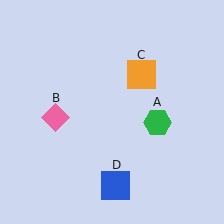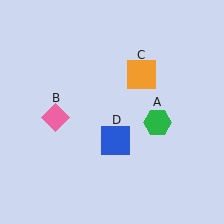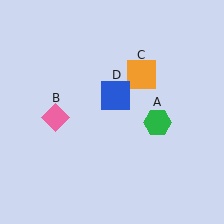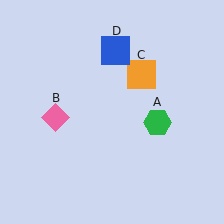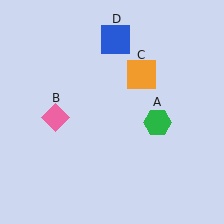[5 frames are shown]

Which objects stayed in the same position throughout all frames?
Green hexagon (object A) and pink diamond (object B) and orange square (object C) remained stationary.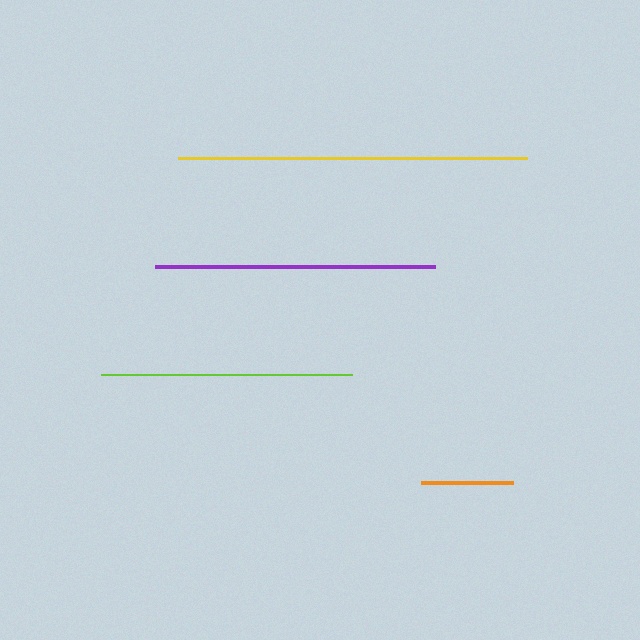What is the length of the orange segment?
The orange segment is approximately 92 pixels long.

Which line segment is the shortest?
The orange line is the shortest at approximately 92 pixels.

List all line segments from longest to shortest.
From longest to shortest: yellow, purple, lime, orange.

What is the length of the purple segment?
The purple segment is approximately 280 pixels long.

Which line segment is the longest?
The yellow line is the longest at approximately 349 pixels.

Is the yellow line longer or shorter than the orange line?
The yellow line is longer than the orange line.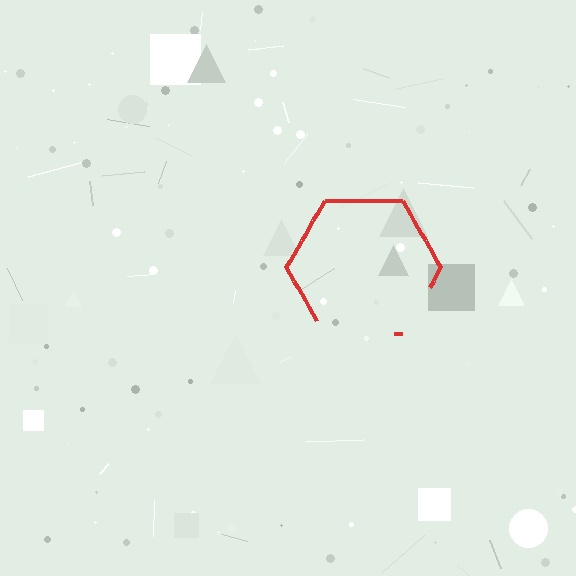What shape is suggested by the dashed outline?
The dashed outline suggests a hexagon.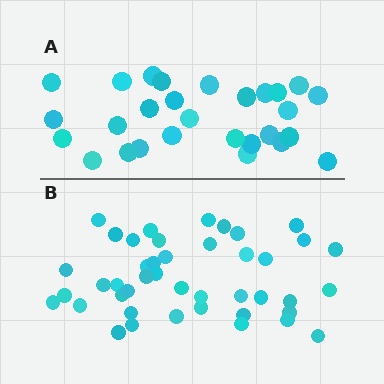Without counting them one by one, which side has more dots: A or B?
Region B (the bottom region) has more dots.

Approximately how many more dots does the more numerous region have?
Region B has approximately 15 more dots than region A.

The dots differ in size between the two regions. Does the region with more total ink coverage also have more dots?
No. Region A has more total ink coverage because its dots are larger, but region B actually contains more individual dots. Total area can be misleading — the number of items is what matters here.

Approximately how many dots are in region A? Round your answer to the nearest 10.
About 30 dots. (The exact count is 28, which rounds to 30.)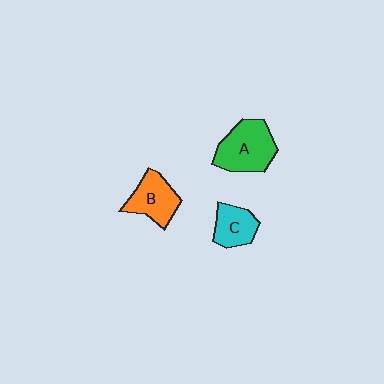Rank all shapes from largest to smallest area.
From largest to smallest: A (green), B (orange), C (cyan).